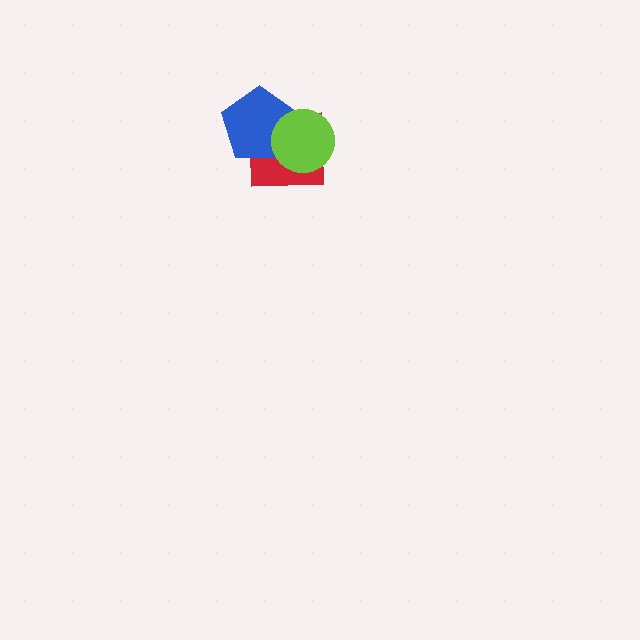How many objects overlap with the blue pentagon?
2 objects overlap with the blue pentagon.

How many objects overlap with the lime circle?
2 objects overlap with the lime circle.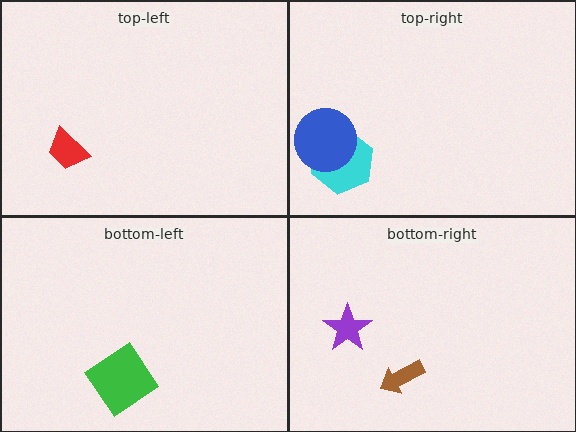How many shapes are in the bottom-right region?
2.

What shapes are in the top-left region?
The red trapezoid.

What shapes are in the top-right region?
The cyan hexagon, the blue circle.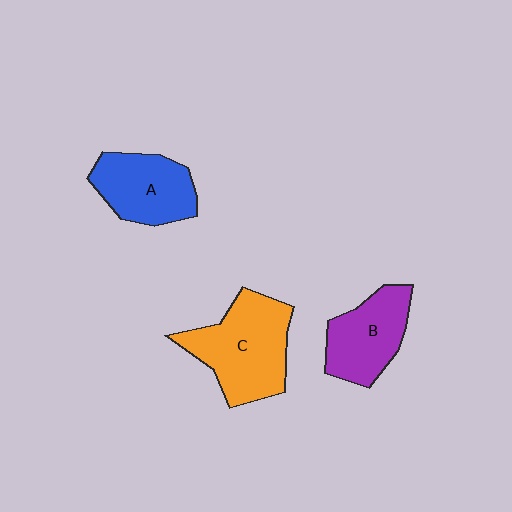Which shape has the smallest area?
Shape B (purple).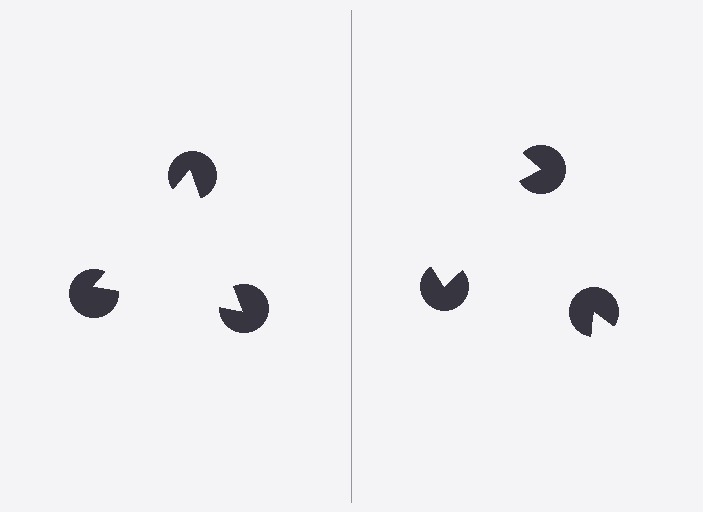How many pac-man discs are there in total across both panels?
6 — 3 on each side.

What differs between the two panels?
The pac-man discs are positioned identically on both sides; only the wedge orientations differ. On the left they align to a triangle; on the right they are misaligned.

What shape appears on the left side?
An illusory triangle.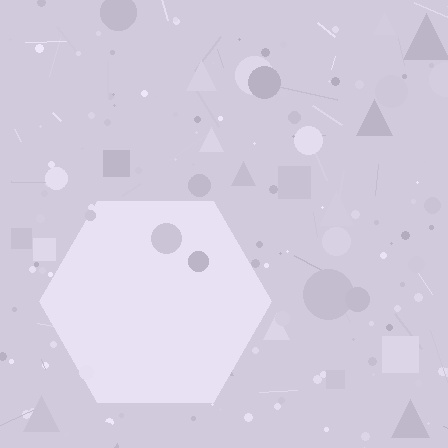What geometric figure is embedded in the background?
A hexagon is embedded in the background.